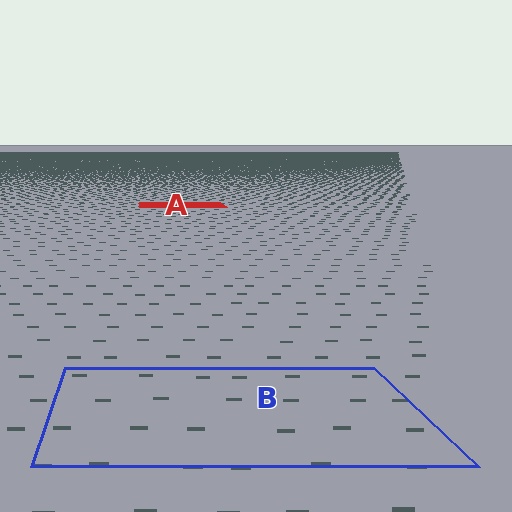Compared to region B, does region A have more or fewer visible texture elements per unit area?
Region A has more texture elements per unit area — they are packed more densely because it is farther away.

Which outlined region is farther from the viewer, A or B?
Region A is farther from the viewer — the texture elements inside it appear smaller and more densely packed.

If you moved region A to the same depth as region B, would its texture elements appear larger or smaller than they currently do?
They would appear larger. At a closer depth, the same texture elements are projected at a bigger on-screen size.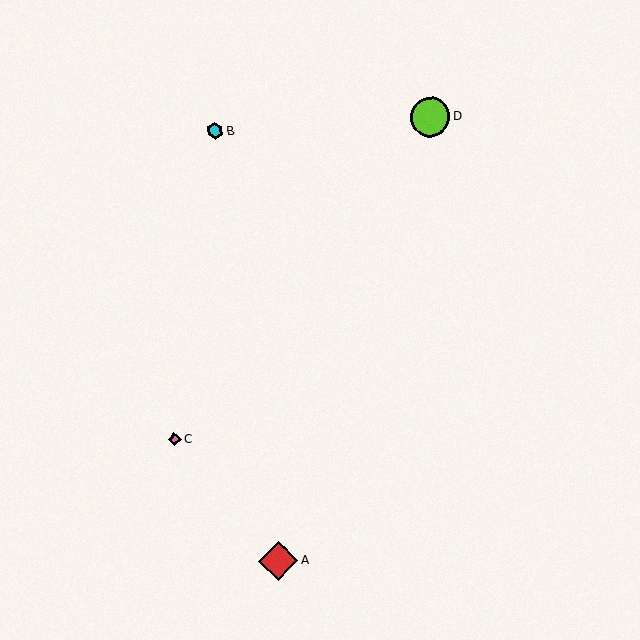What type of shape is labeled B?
Shape B is a cyan hexagon.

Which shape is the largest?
The lime circle (labeled D) is the largest.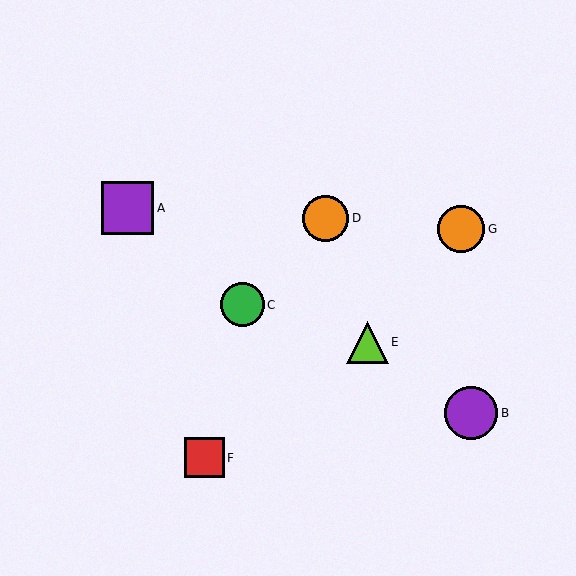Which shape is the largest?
The purple circle (labeled B) is the largest.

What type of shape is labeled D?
Shape D is an orange circle.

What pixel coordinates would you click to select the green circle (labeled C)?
Click at (242, 305) to select the green circle C.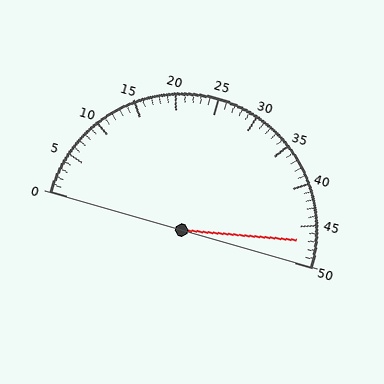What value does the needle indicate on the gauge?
The needle indicates approximately 47.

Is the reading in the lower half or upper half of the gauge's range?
The reading is in the upper half of the range (0 to 50).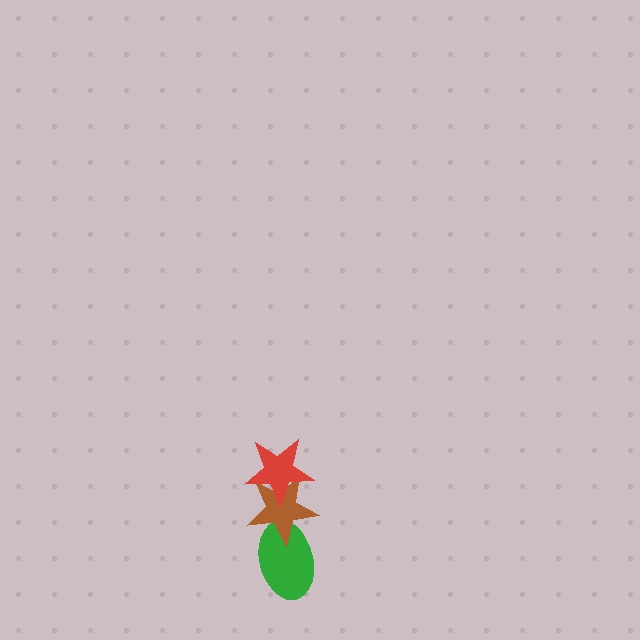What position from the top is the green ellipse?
The green ellipse is 3rd from the top.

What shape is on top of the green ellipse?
The brown star is on top of the green ellipse.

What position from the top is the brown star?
The brown star is 2nd from the top.